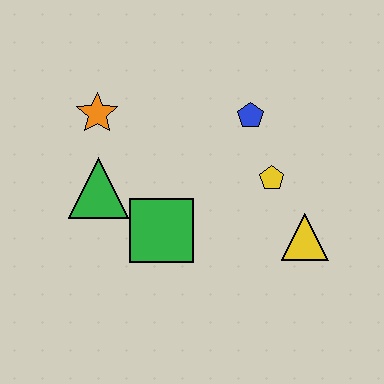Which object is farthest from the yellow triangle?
The orange star is farthest from the yellow triangle.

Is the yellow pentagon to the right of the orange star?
Yes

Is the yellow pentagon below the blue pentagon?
Yes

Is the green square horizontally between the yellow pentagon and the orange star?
Yes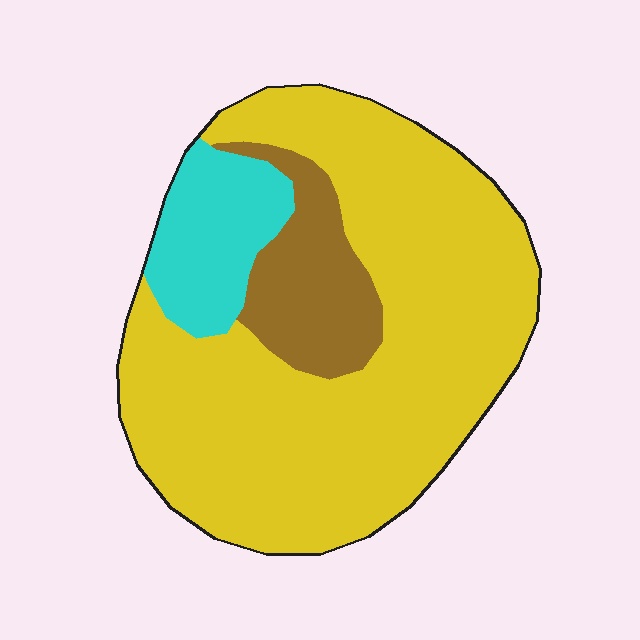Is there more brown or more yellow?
Yellow.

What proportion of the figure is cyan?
Cyan takes up about one eighth (1/8) of the figure.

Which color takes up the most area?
Yellow, at roughly 75%.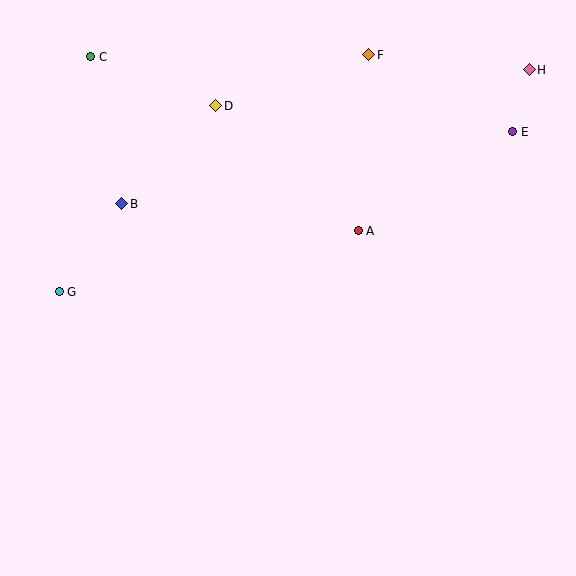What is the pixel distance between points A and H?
The distance between A and H is 235 pixels.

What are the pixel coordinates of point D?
Point D is at (216, 106).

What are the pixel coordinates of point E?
Point E is at (513, 132).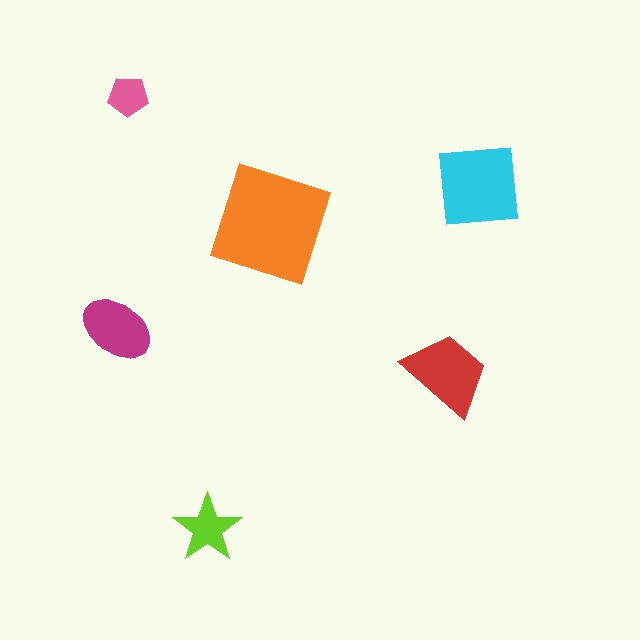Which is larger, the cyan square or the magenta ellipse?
The cyan square.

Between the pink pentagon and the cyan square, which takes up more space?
The cyan square.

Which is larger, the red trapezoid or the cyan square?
The cyan square.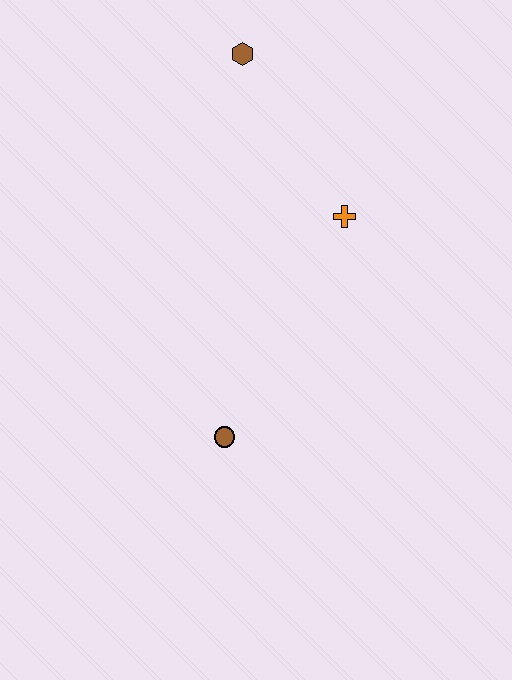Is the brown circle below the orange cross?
Yes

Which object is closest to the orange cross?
The brown hexagon is closest to the orange cross.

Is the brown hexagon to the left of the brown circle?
No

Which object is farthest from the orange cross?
The brown circle is farthest from the orange cross.